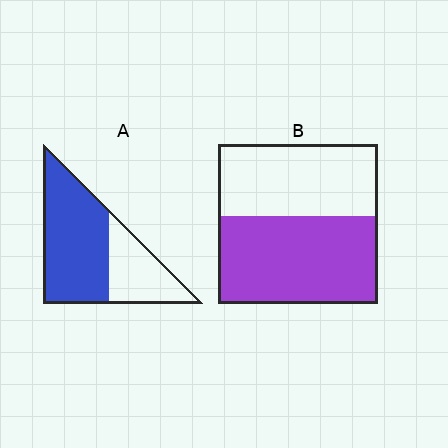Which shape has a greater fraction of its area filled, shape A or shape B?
Shape A.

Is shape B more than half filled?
Yes.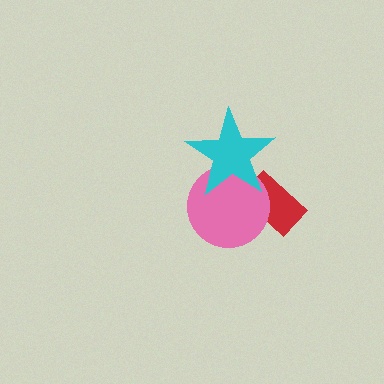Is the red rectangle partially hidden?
Yes, it is partially covered by another shape.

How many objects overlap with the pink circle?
2 objects overlap with the pink circle.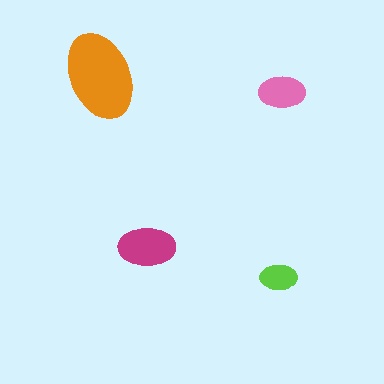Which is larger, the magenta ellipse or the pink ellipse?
The magenta one.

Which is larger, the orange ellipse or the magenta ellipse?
The orange one.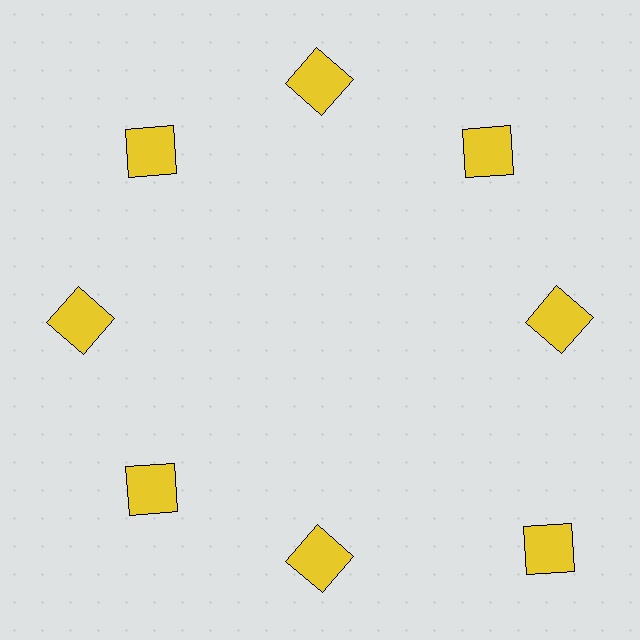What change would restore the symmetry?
The symmetry would be restored by moving it inward, back onto the ring so that all 8 squares sit at equal angles and equal distance from the center.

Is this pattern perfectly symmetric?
No. The 8 yellow squares are arranged in a ring, but one element near the 4 o'clock position is pushed outward from the center, breaking the 8-fold rotational symmetry.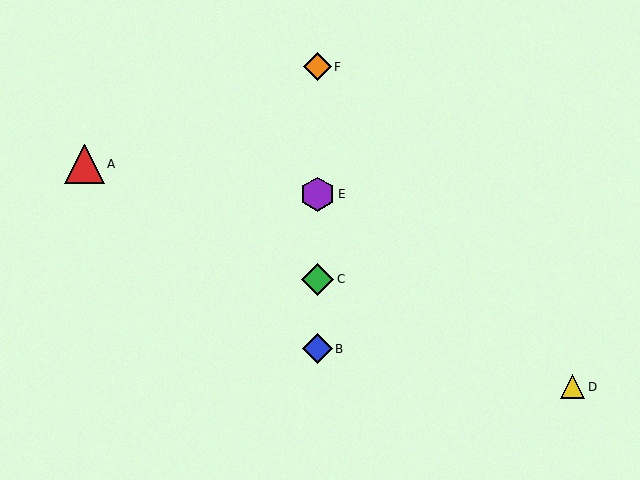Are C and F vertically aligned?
Yes, both are at x≈318.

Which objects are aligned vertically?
Objects B, C, E, F are aligned vertically.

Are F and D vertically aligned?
No, F is at x≈318 and D is at x≈573.